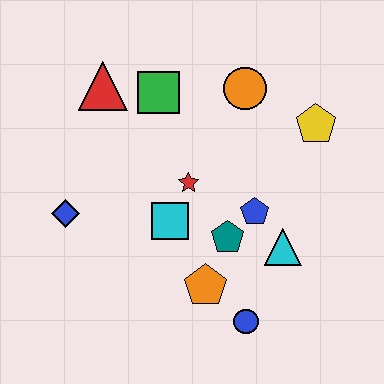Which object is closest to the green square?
The red triangle is closest to the green square.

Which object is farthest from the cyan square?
The yellow pentagon is farthest from the cyan square.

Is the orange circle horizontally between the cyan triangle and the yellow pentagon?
No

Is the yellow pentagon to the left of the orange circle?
No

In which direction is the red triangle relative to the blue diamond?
The red triangle is above the blue diamond.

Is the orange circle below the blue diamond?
No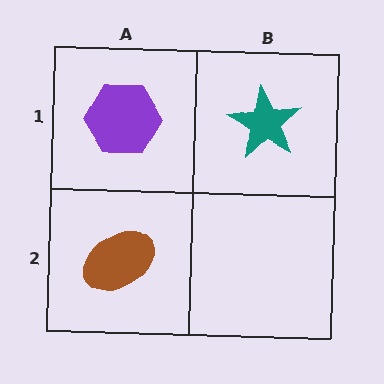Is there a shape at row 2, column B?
No, that cell is empty.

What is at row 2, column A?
A brown ellipse.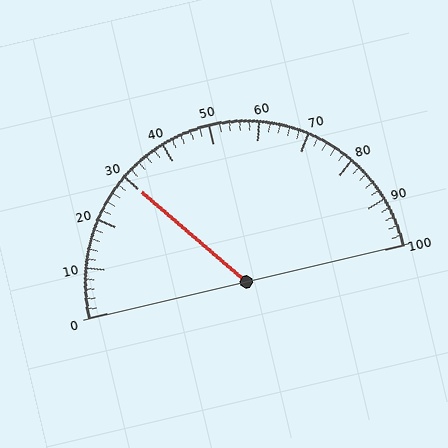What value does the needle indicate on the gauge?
The needle indicates approximately 30.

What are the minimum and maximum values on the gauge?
The gauge ranges from 0 to 100.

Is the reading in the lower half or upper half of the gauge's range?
The reading is in the lower half of the range (0 to 100).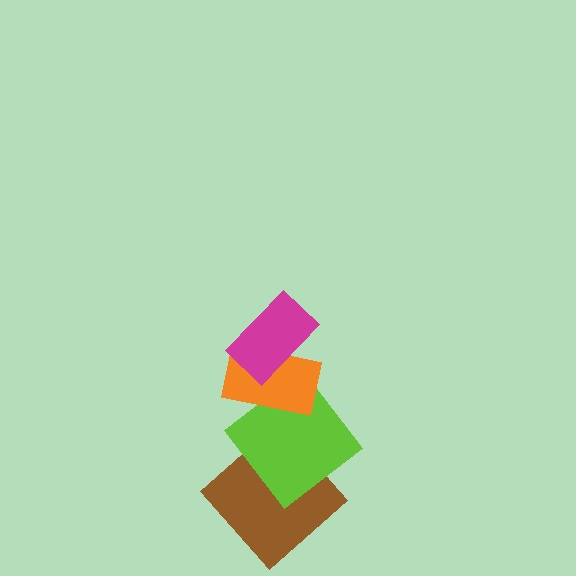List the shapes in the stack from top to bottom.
From top to bottom: the magenta rectangle, the orange rectangle, the lime diamond, the brown diamond.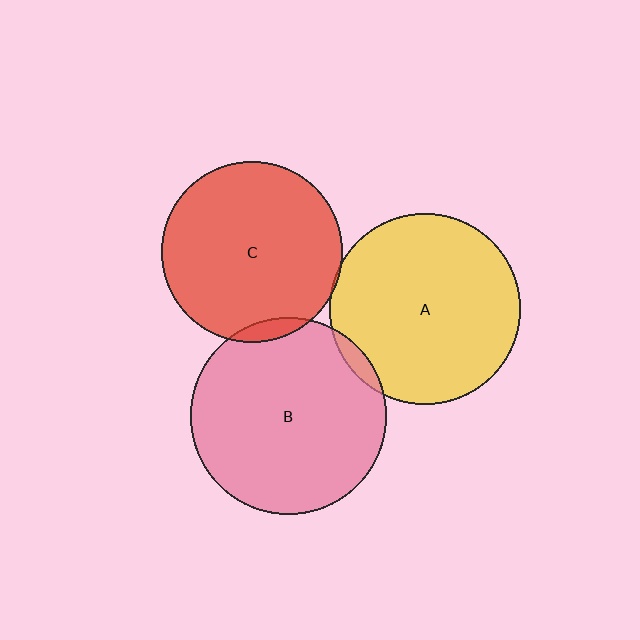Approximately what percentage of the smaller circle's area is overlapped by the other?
Approximately 5%.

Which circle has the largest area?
Circle B (pink).